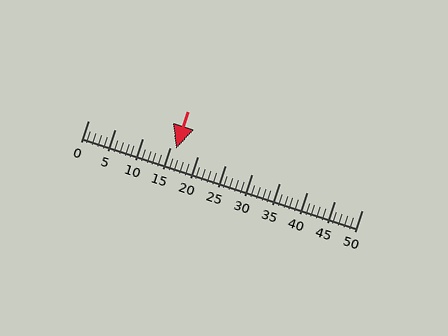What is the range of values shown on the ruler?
The ruler shows values from 0 to 50.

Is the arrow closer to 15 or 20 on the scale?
The arrow is closer to 15.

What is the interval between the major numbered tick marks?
The major tick marks are spaced 5 units apart.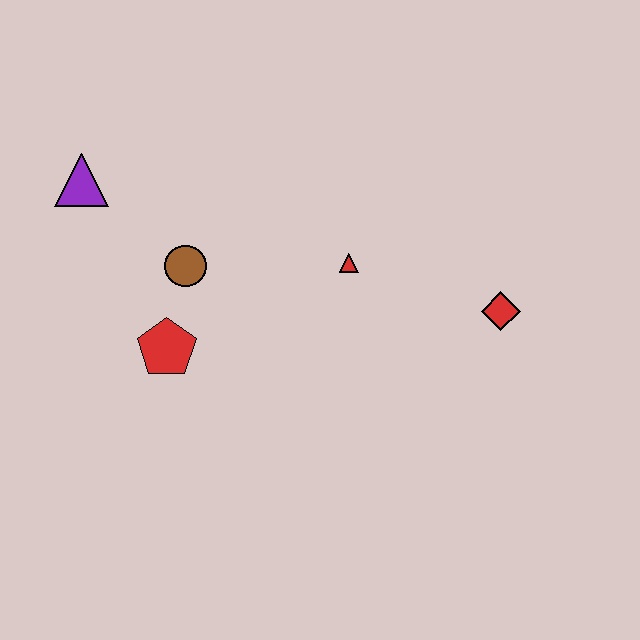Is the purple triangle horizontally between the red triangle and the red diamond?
No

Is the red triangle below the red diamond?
No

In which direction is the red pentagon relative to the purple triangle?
The red pentagon is below the purple triangle.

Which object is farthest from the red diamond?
The purple triangle is farthest from the red diamond.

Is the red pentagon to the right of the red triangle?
No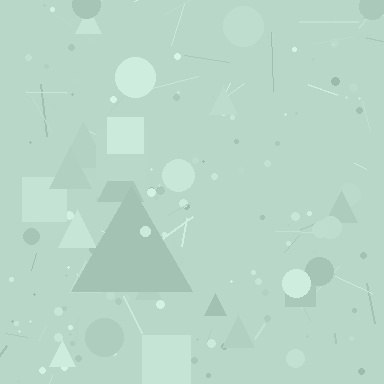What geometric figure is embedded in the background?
A triangle is embedded in the background.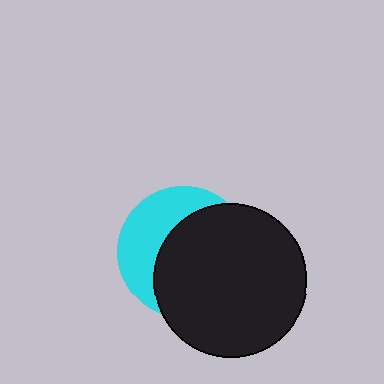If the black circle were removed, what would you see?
You would see the complete cyan circle.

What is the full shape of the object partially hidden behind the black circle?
The partially hidden object is a cyan circle.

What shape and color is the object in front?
The object in front is a black circle.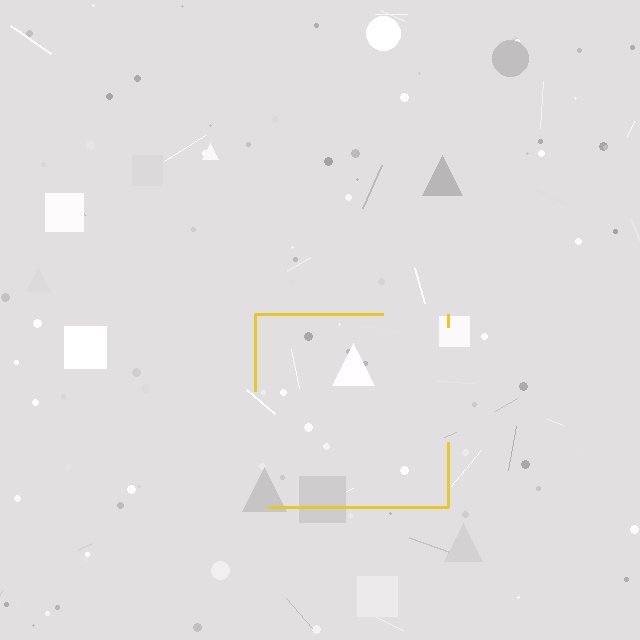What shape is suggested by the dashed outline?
The dashed outline suggests a square.